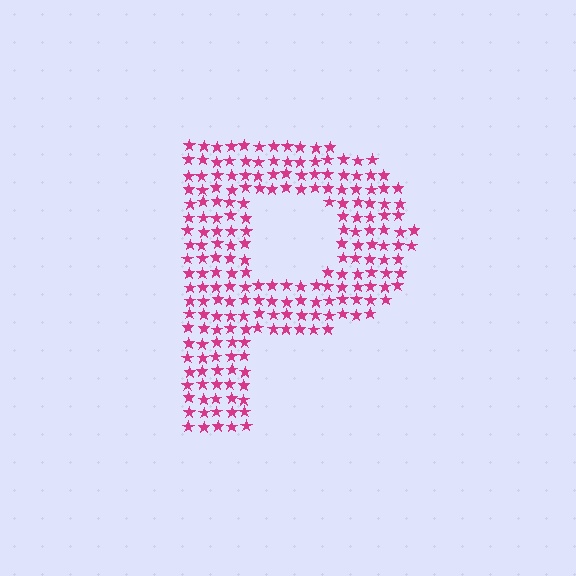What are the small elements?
The small elements are stars.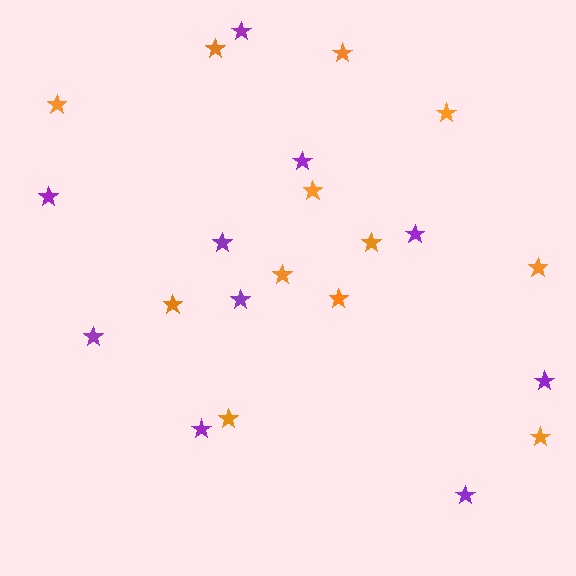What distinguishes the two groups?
There are 2 groups: one group of orange stars (12) and one group of purple stars (10).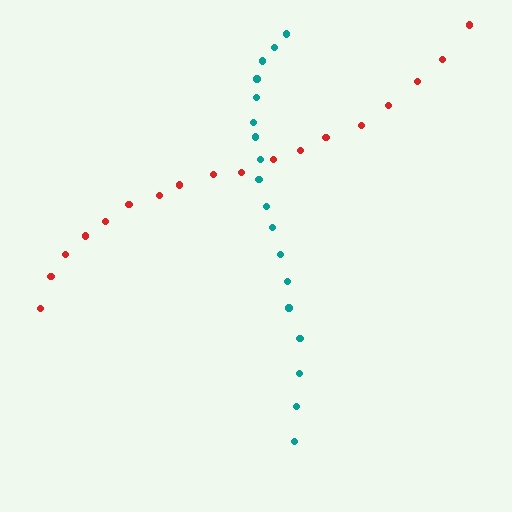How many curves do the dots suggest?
There are 2 distinct paths.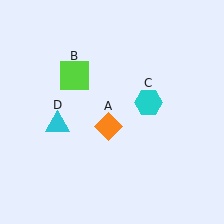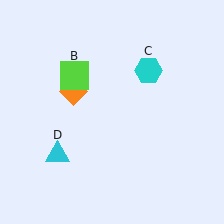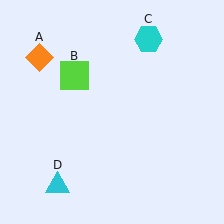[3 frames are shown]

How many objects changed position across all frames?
3 objects changed position: orange diamond (object A), cyan hexagon (object C), cyan triangle (object D).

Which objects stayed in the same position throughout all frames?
Lime square (object B) remained stationary.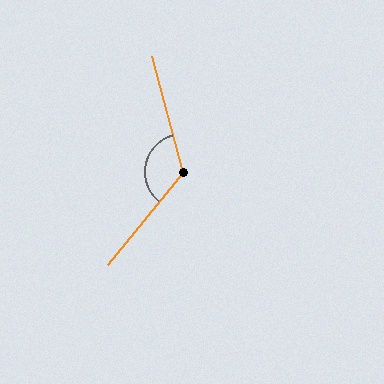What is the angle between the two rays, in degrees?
Approximately 126 degrees.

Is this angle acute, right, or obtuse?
It is obtuse.